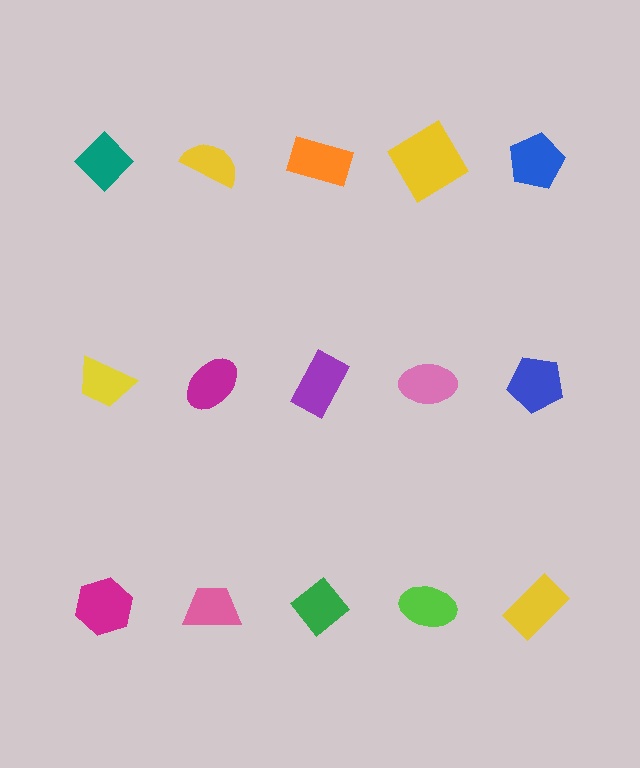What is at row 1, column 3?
An orange rectangle.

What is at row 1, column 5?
A blue pentagon.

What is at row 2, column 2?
A magenta ellipse.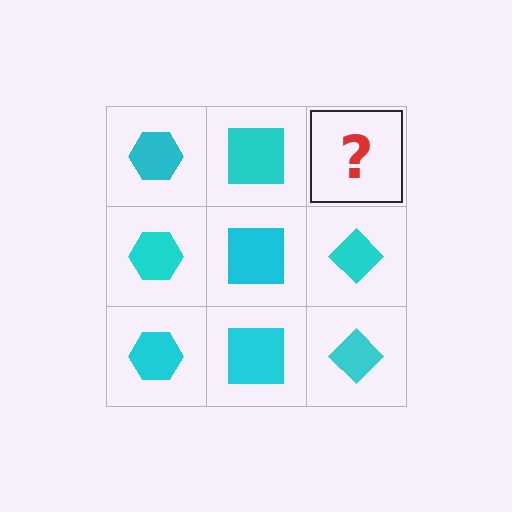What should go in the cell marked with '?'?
The missing cell should contain a cyan diamond.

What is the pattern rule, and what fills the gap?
The rule is that each column has a consistent shape. The gap should be filled with a cyan diamond.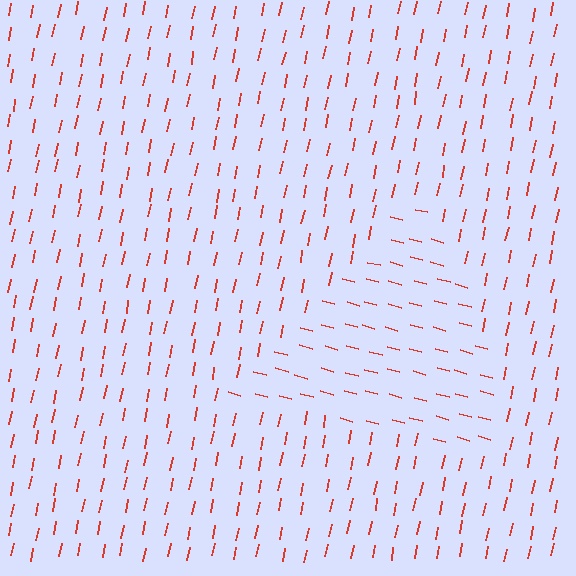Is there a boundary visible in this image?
Yes, there is a texture boundary formed by a change in line orientation.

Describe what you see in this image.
The image is filled with small red line segments. A triangle region in the image has lines oriented differently from the surrounding lines, creating a visible texture boundary.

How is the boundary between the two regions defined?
The boundary is defined purely by a change in line orientation (approximately 86 degrees difference). All lines are the same color and thickness.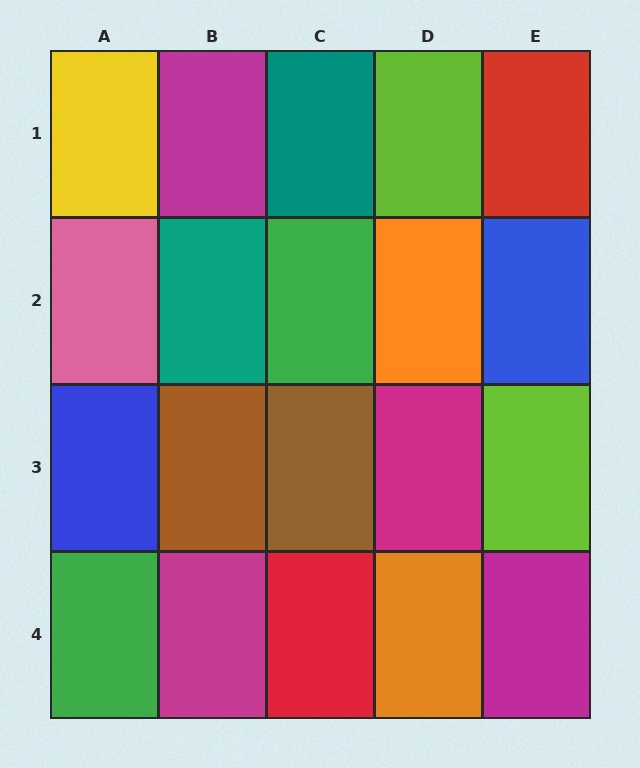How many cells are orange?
2 cells are orange.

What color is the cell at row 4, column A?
Green.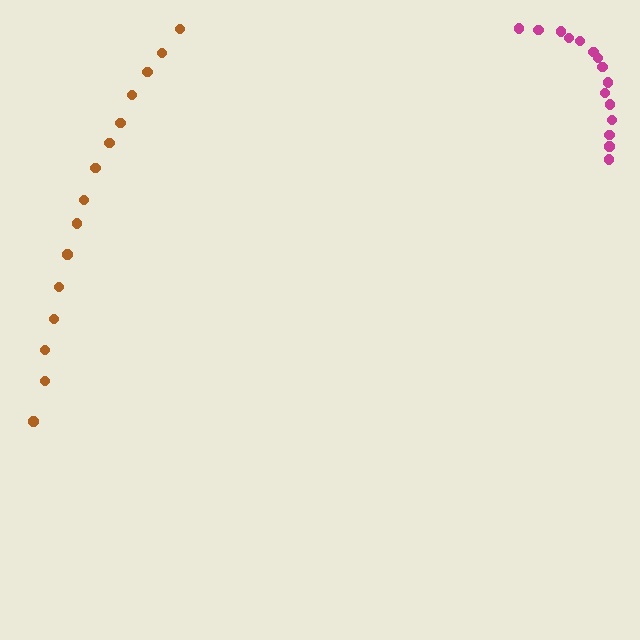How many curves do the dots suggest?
There are 2 distinct paths.